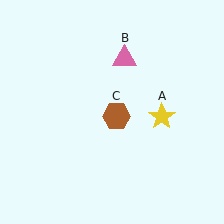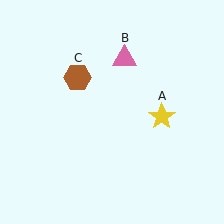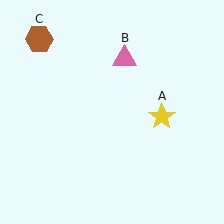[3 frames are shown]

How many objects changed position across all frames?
1 object changed position: brown hexagon (object C).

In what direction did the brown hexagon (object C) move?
The brown hexagon (object C) moved up and to the left.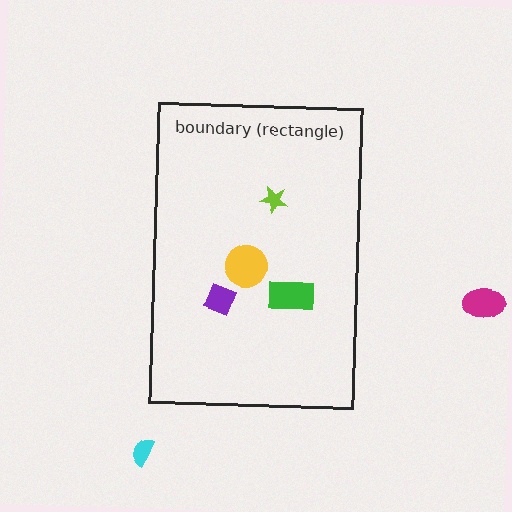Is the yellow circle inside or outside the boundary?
Inside.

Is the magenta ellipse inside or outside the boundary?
Outside.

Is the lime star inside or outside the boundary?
Inside.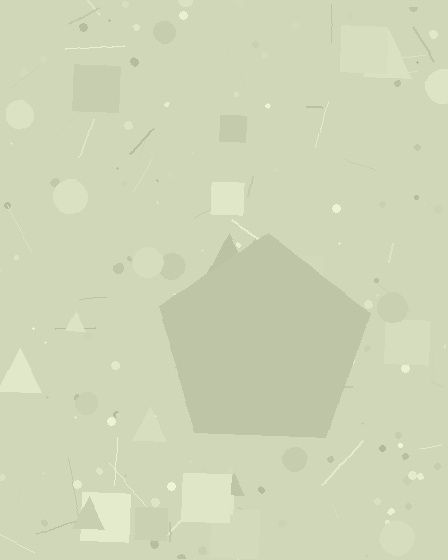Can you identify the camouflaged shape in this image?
The camouflaged shape is a pentagon.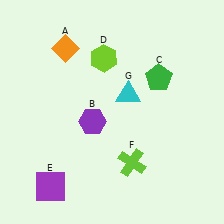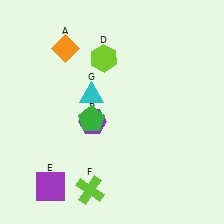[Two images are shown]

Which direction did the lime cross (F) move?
The lime cross (F) moved left.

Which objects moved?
The objects that moved are: the green pentagon (C), the lime cross (F), the cyan triangle (G).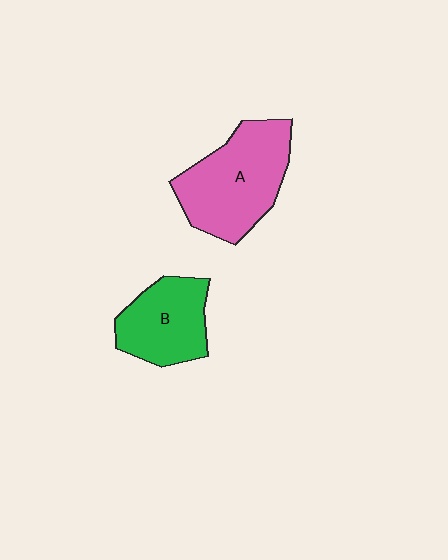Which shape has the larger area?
Shape A (pink).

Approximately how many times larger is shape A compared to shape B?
Approximately 1.4 times.